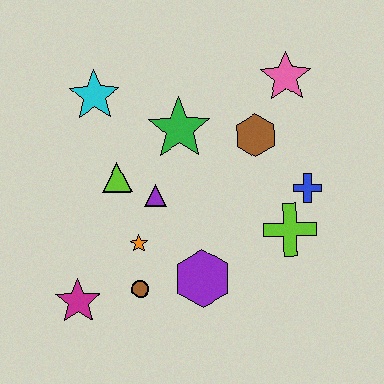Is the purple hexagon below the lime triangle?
Yes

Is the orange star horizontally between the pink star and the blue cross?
No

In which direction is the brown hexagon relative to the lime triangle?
The brown hexagon is to the right of the lime triangle.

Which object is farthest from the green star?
The magenta star is farthest from the green star.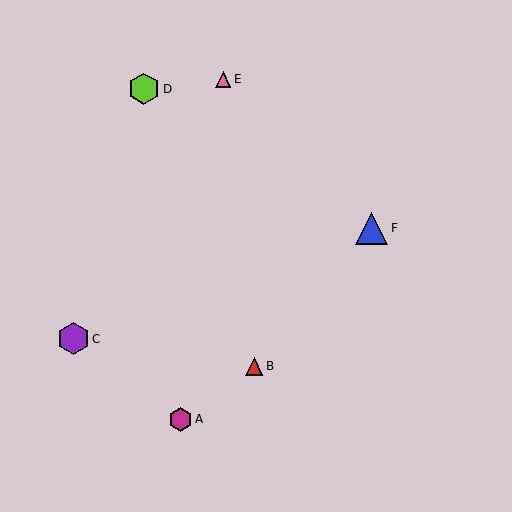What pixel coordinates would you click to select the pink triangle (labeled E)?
Click at (223, 79) to select the pink triangle E.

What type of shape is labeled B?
Shape B is a red triangle.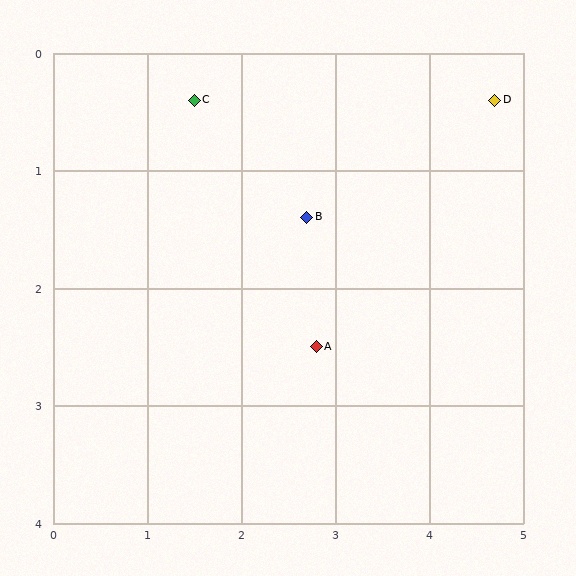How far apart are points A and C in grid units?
Points A and C are about 2.5 grid units apart.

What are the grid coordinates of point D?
Point D is at approximately (4.7, 0.4).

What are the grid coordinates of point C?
Point C is at approximately (1.5, 0.4).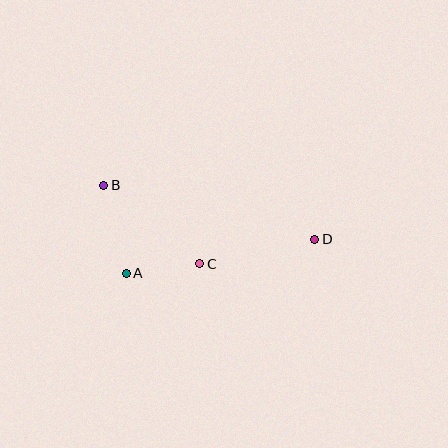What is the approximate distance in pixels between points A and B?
The distance between A and B is approximately 91 pixels.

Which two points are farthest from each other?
Points B and D are farthest from each other.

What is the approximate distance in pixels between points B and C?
The distance between B and C is approximately 124 pixels.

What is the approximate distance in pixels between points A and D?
The distance between A and D is approximately 192 pixels.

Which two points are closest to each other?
Points A and C are closest to each other.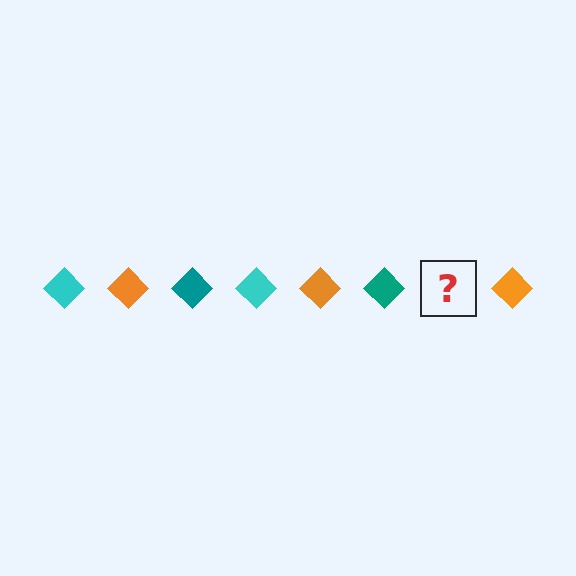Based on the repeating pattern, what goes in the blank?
The blank should be a cyan diamond.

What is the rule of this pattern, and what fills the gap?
The rule is that the pattern cycles through cyan, orange, teal diamonds. The gap should be filled with a cyan diamond.